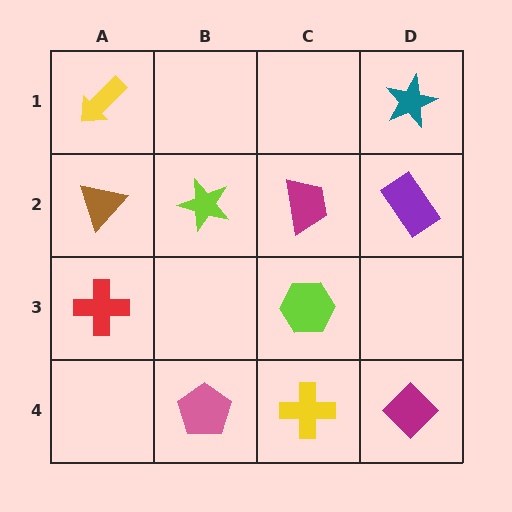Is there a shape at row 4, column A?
No, that cell is empty.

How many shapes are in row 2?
4 shapes.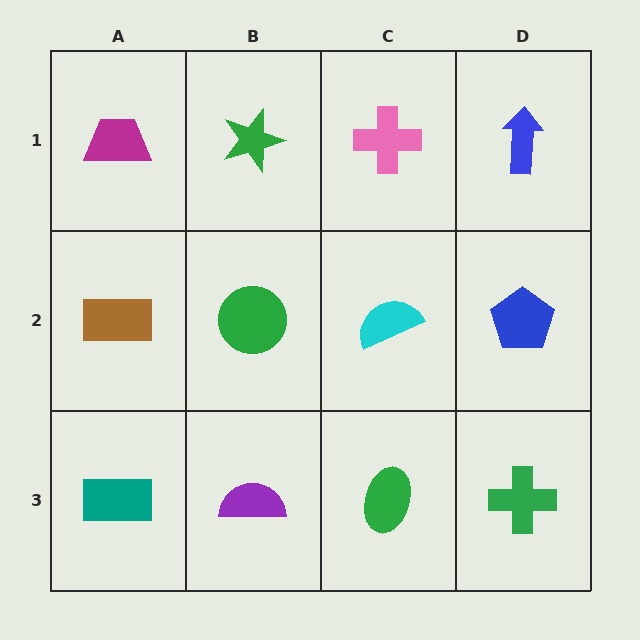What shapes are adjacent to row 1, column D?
A blue pentagon (row 2, column D), a pink cross (row 1, column C).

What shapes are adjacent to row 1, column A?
A brown rectangle (row 2, column A), a green star (row 1, column B).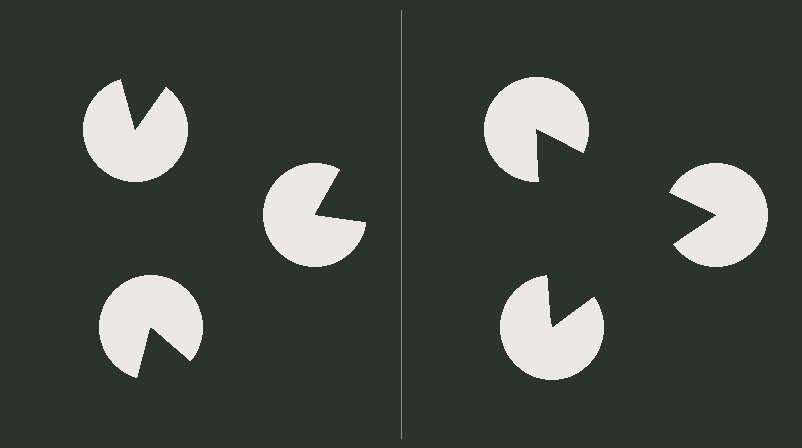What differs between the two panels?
The pac-man discs are positioned identically on both sides; only the wedge orientations differ. On the right they align to a triangle; on the left they are misaligned.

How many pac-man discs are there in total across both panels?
6 — 3 on each side.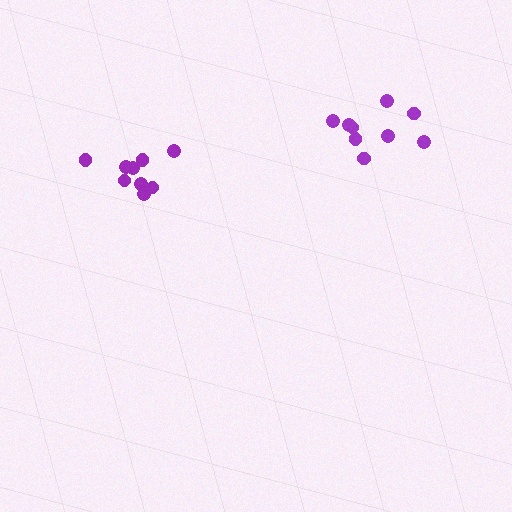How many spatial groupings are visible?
There are 2 spatial groupings.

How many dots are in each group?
Group 1: 9 dots, Group 2: 9 dots (18 total).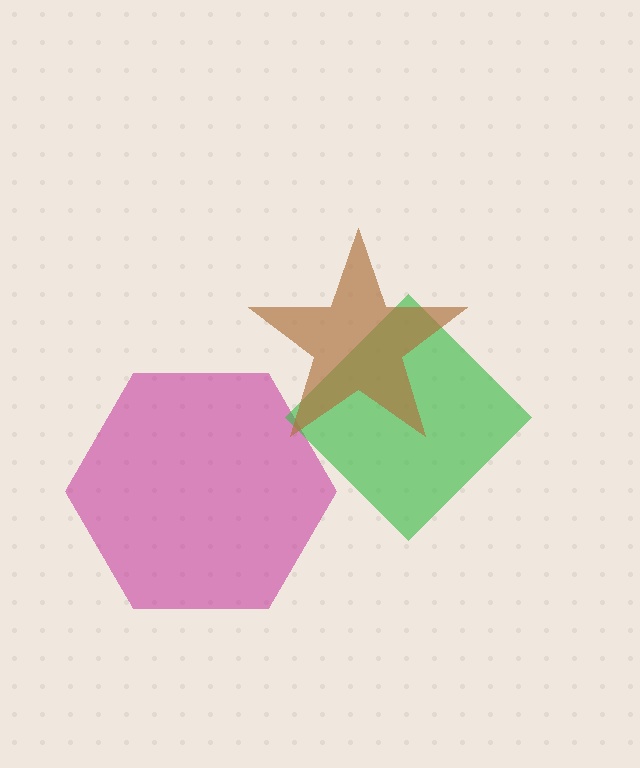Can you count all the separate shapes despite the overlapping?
Yes, there are 3 separate shapes.